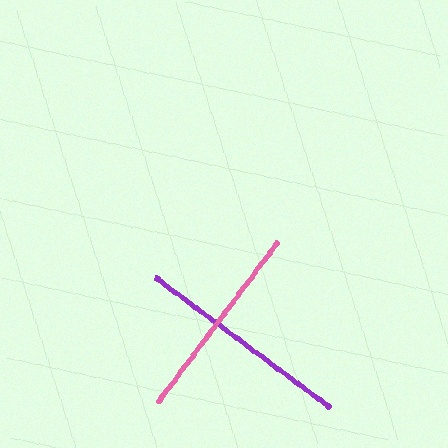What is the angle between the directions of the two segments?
Approximately 90 degrees.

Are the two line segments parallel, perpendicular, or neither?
Perpendicular — they meet at approximately 90°.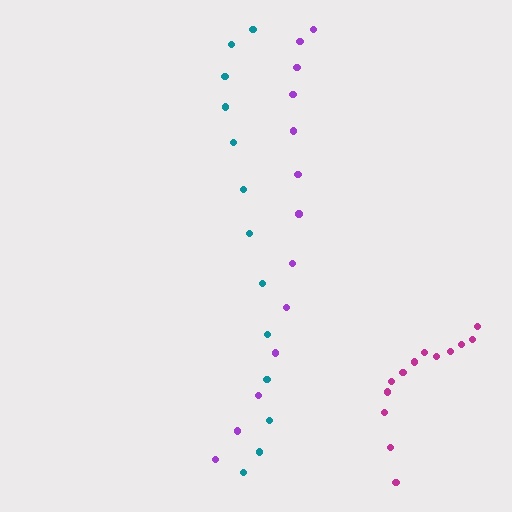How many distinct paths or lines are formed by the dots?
There are 3 distinct paths.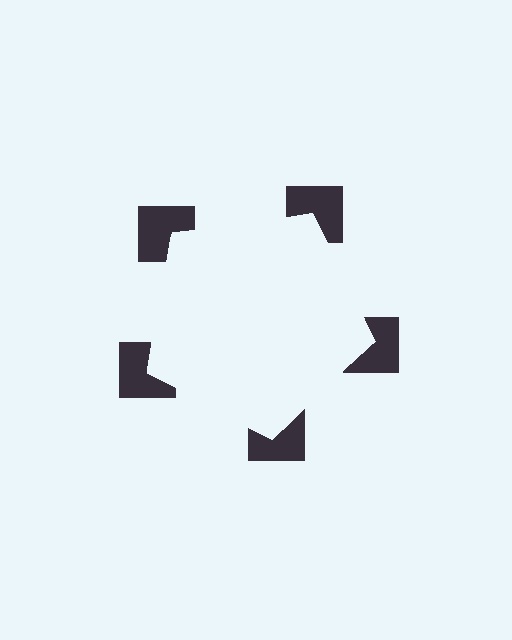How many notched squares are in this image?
There are 5 — one at each vertex of the illusory pentagon.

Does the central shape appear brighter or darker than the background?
It typically appears slightly brighter than the background, even though no actual brightness change is drawn.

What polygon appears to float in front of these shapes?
An illusory pentagon — its edges are inferred from the aligned wedge cuts in the notched squares, not physically drawn.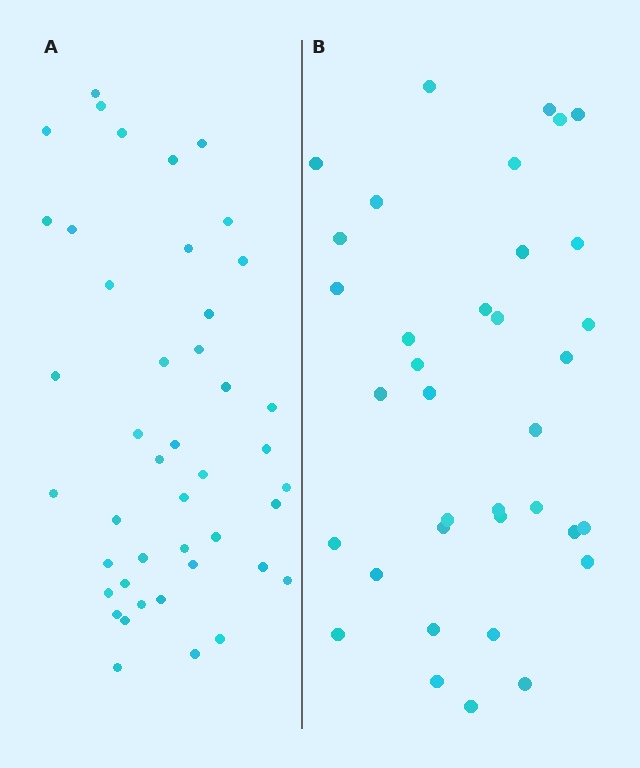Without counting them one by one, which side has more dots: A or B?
Region A (the left region) has more dots.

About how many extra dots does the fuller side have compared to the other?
Region A has roughly 8 or so more dots than region B.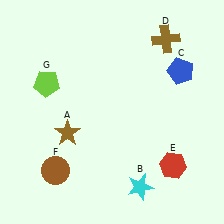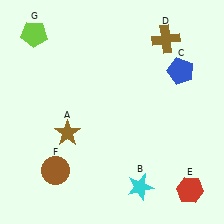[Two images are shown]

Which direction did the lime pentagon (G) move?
The lime pentagon (G) moved up.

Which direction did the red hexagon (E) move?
The red hexagon (E) moved down.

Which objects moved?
The objects that moved are: the red hexagon (E), the lime pentagon (G).